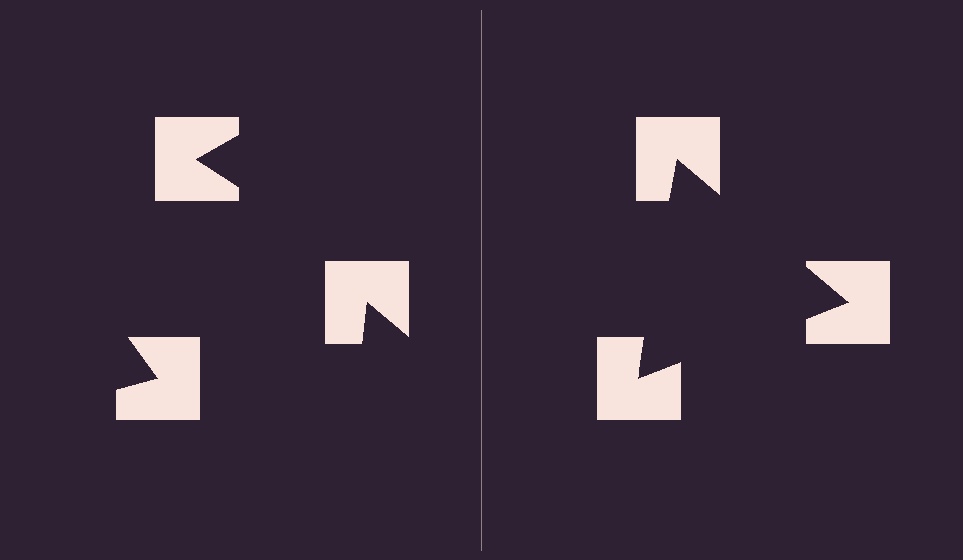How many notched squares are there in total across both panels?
6 — 3 on each side.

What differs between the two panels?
The notched squares are positioned identically on both sides; only the wedge orientations differ. On the right they align to a triangle; on the left they are misaligned.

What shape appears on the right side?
An illusory triangle.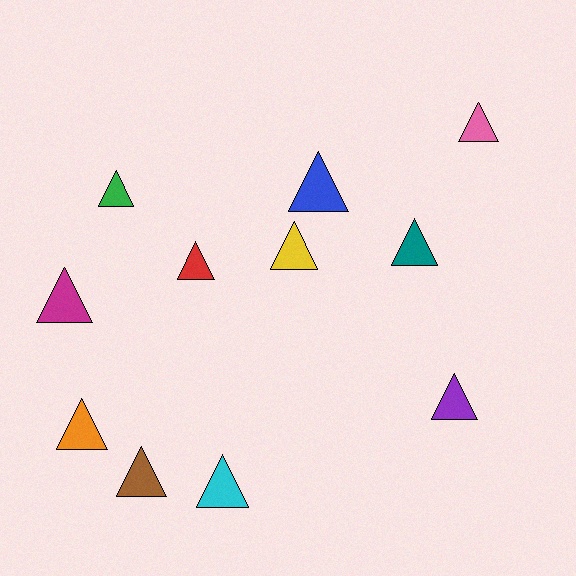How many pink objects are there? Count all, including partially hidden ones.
There is 1 pink object.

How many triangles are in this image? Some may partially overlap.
There are 11 triangles.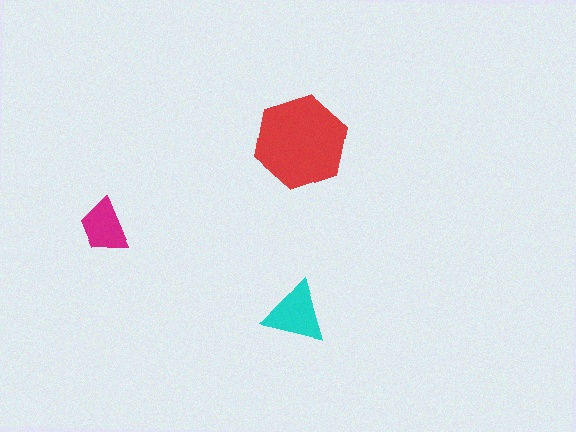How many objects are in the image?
There are 3 objects in the image.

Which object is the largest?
The red hexagon.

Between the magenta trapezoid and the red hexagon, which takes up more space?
The red hexagon.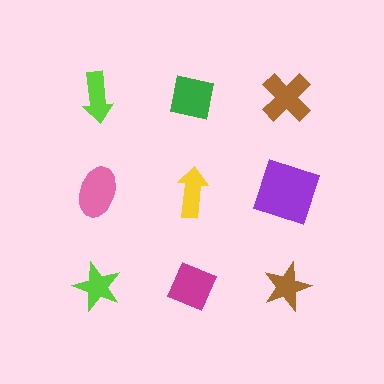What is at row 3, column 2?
A magenta diamond.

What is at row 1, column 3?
A brown cross.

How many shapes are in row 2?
3 shapes.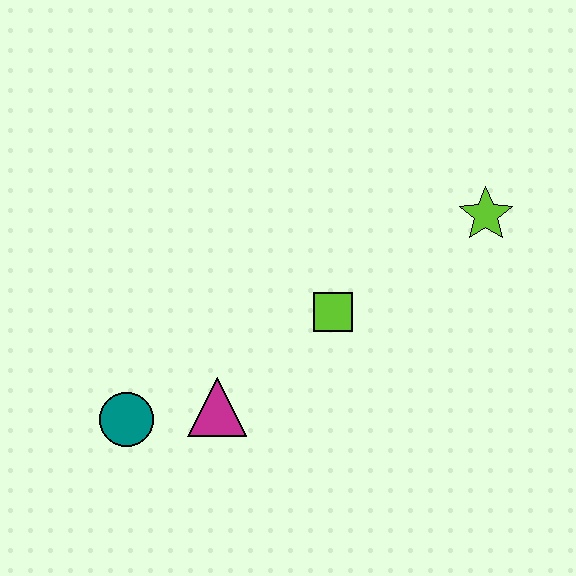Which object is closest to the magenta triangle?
The teal circle is closest to the magenta triangle.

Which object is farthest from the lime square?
The teal circle is farthest from the lime square.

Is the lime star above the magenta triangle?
Yes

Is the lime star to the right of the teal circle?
Yes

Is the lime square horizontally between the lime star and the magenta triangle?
Yes